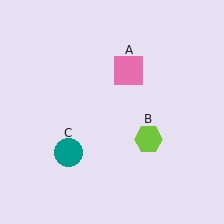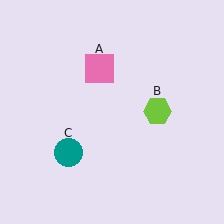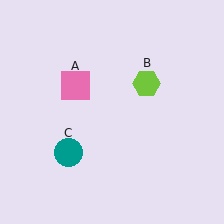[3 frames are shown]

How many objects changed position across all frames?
2 objects changed position: pink square (object A), lime hexagon (object B).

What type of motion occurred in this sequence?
The pink square (object A), lime hexagon (object B) rotated counterclockwise around the center of the scene.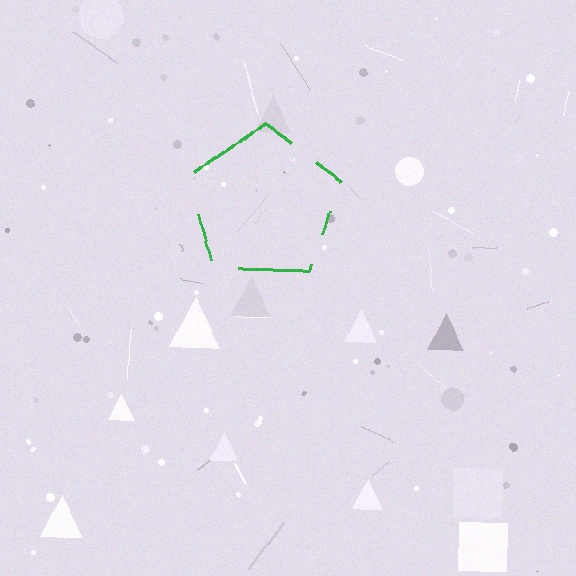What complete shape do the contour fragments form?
The contour fragments form a pentagon.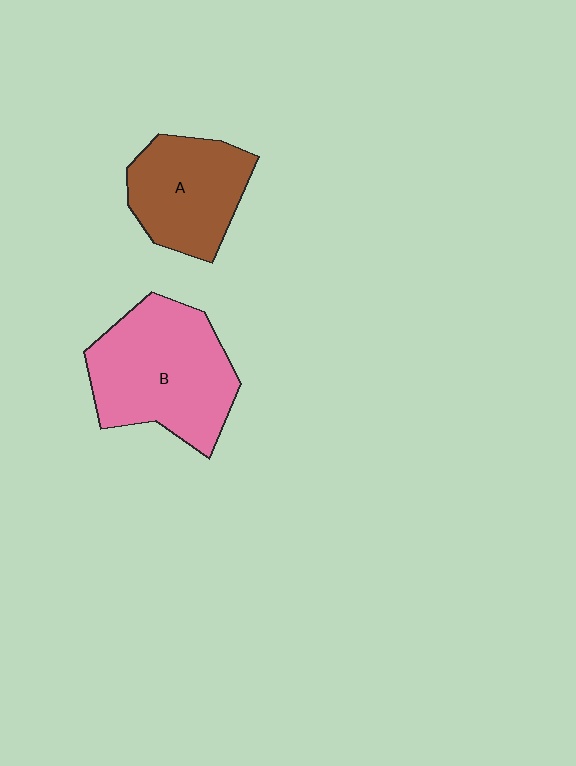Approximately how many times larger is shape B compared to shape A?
Approximately 1.4 times.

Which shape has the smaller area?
Shape A (brown).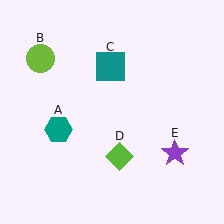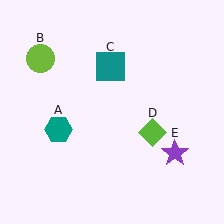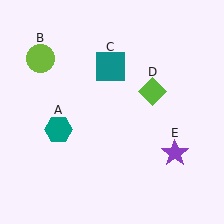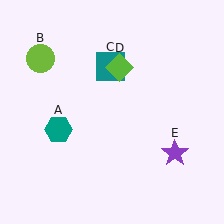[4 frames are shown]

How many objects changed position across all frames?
1 object changed position: lime diamond (object D).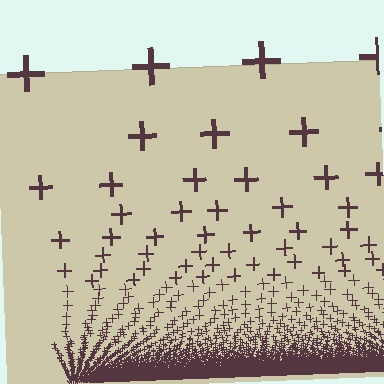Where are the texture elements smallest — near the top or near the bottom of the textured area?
Near the bottom.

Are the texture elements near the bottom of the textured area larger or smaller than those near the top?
Smaller. The gradient is inverted — elements near the bottom are smaller and denser.